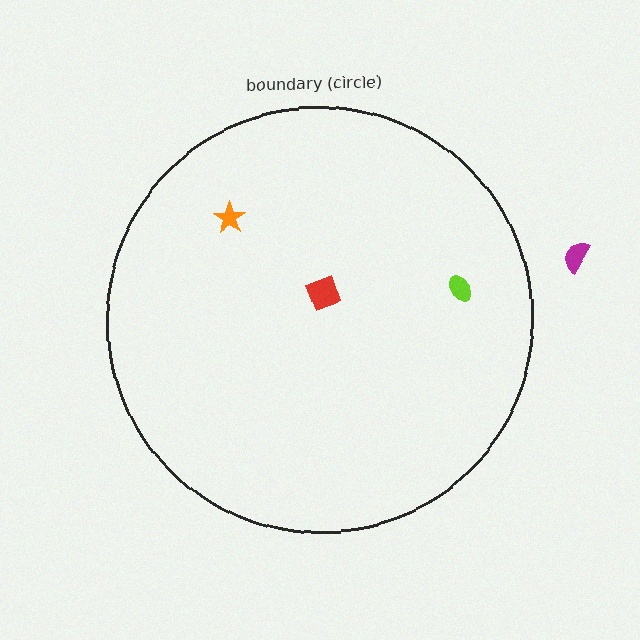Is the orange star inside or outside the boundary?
Inside.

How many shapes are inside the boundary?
3 inside, 1 outside.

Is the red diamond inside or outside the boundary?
Inside.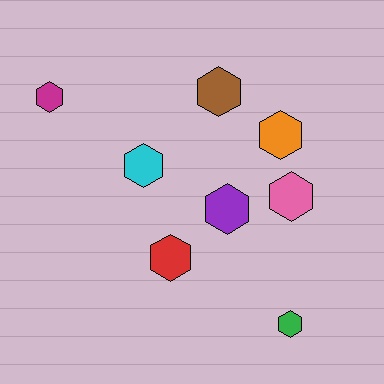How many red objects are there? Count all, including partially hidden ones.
There is 1 red object.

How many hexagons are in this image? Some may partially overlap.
There are 8 hexagons.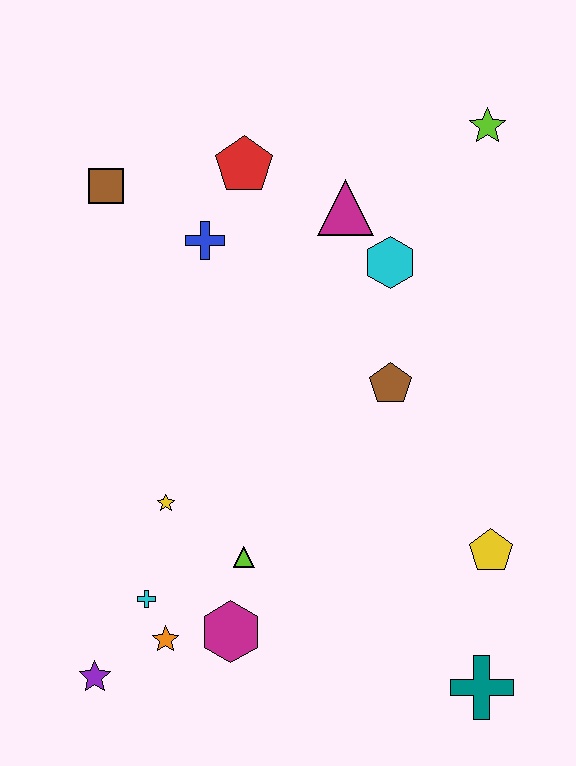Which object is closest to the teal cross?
The yellow pentagon is closest to the teal cross.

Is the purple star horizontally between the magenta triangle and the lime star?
No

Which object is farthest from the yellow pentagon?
The brown square is farthest from the yellow pentagon.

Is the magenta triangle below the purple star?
No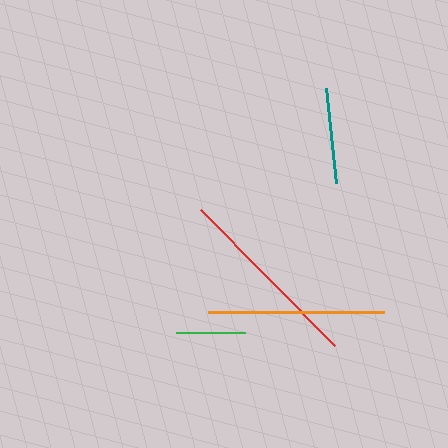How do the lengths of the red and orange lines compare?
The red and orange lines are approximately the same length.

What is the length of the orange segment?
The orange segment is approximately 176 pixels long.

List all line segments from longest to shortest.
From longest to shortest: red, orange, teal, green.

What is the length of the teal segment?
The teal segment is approximately 95 pixels long.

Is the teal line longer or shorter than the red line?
The red line is longer than the teal line.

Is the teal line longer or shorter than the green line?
The teal line is longer than the green line.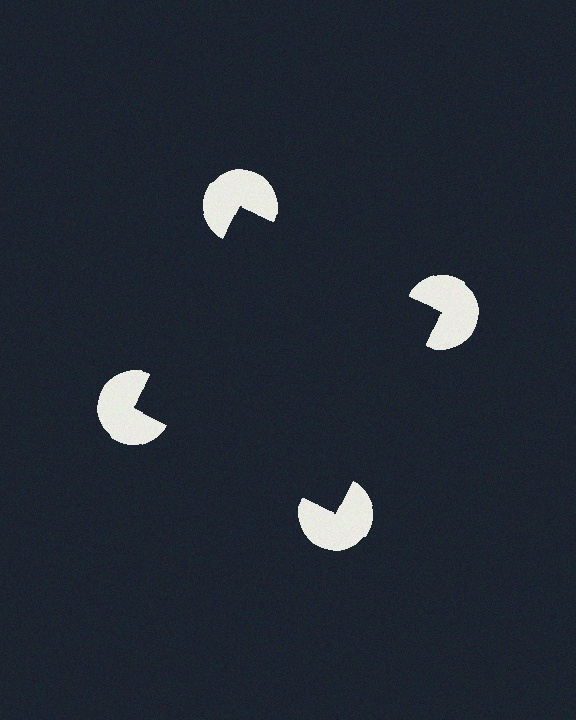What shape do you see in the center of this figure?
An illusory square — its edges are inferred from the aligned wedge cuts in the pac-man discs, not physically drawn.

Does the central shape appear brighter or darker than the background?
It typically appears slightly darker than the background, even though no actual brightness change is drawn.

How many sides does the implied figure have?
4 sides.